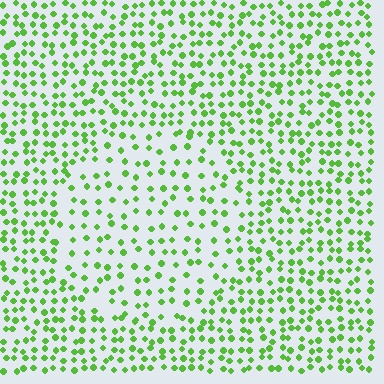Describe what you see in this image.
The image contains small lime elements arranged at two different densities. A circle-shaped region is visible where the elements are less densely packed than the surrounding area.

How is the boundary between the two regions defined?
The boundary is defined by a change in element density (approximately 1.7x ratio). All elements are the same color, size, and shape.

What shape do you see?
I see a circle.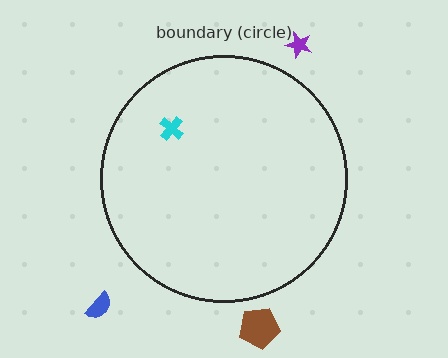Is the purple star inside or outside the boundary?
Outside.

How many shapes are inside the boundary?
1 inside, 3 outside.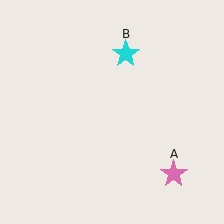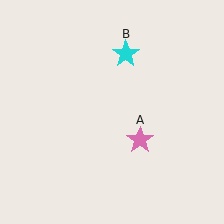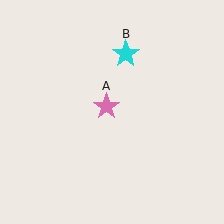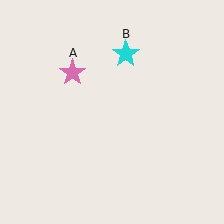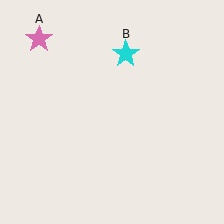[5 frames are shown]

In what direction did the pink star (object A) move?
The pink star (object A) moved up and to the left.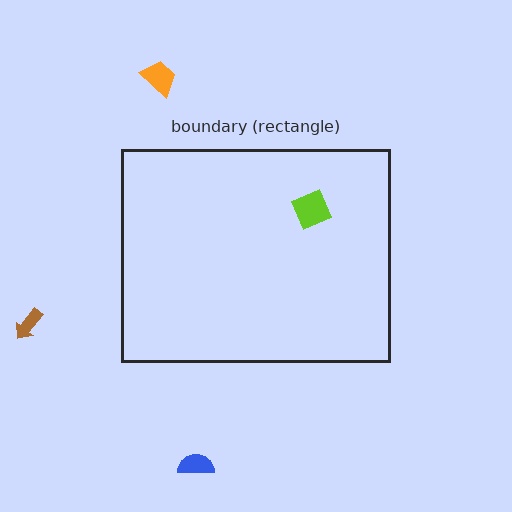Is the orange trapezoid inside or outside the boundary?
Outside.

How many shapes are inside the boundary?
1 inside, 3 outside.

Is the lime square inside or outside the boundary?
Inside.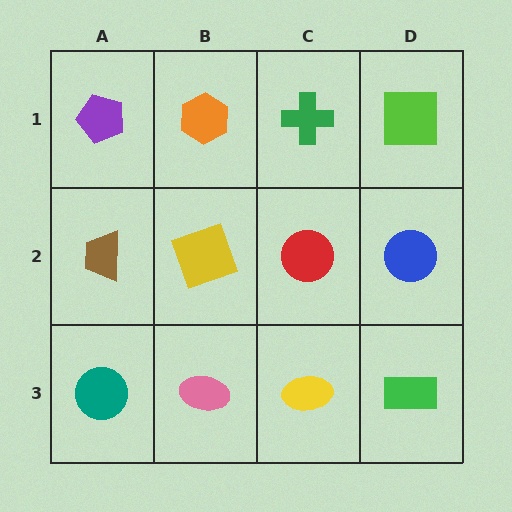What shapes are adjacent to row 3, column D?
A blue circle (row 2, column D), a yellow ellipse (row 3, column C).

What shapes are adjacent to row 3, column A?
A brown trapezoid (row 2, column A), a pink ellipse (row 3, column B).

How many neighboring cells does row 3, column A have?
2.